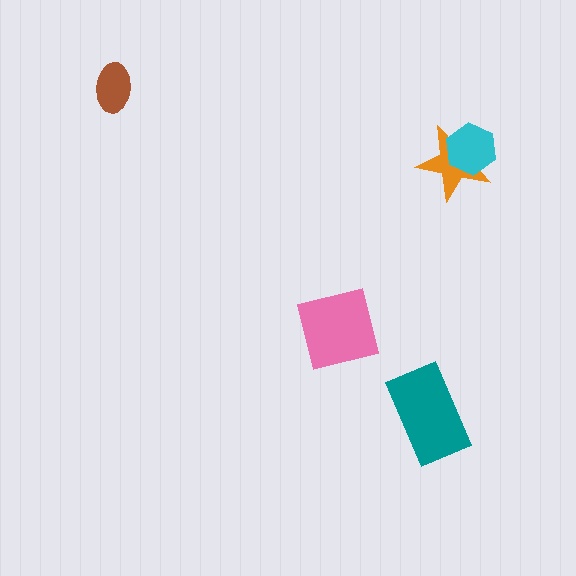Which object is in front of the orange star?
The cyan hexagon is in front of the orange star.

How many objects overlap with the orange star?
1 object overlaps with the orange star.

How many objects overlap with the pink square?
0 objects overlap with the pink square.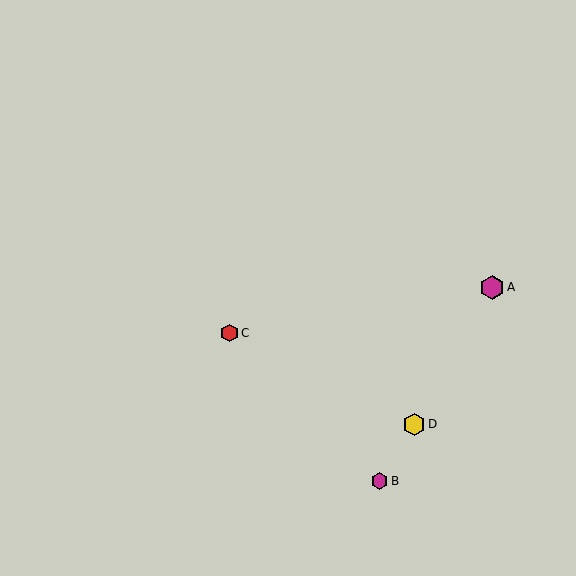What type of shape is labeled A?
Shape A is a magenta hexagon.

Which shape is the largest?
The magenta hexagon (labeled A) is the largest.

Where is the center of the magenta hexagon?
The center of the magenta hexagon is at (380, 481).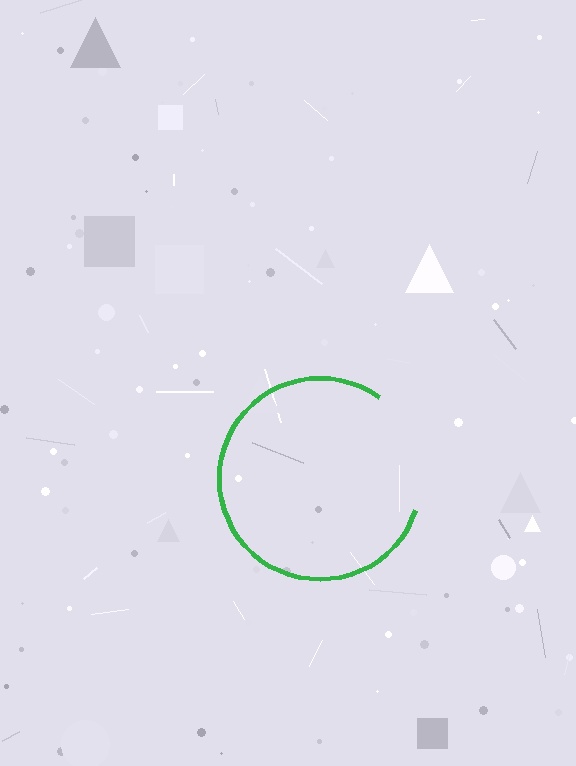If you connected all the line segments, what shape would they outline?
They would outline a circle.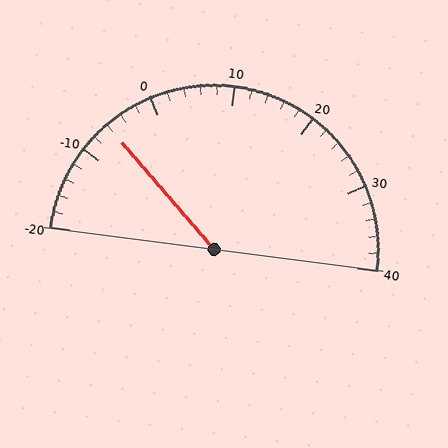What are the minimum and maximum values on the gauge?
The gauge ranges from -20 to 40.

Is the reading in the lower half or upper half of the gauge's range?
The reading is in the lower half of the range (-20 to 40).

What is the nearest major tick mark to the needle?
The nearest major tick mark is -10.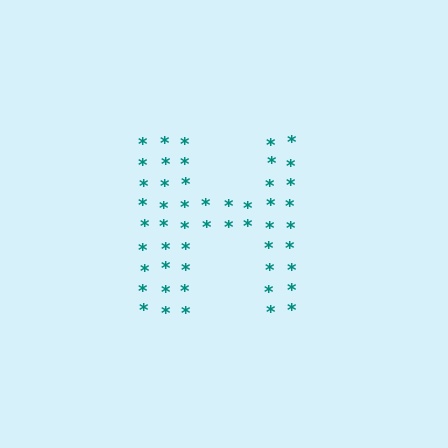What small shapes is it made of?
It is made of small asterisks.